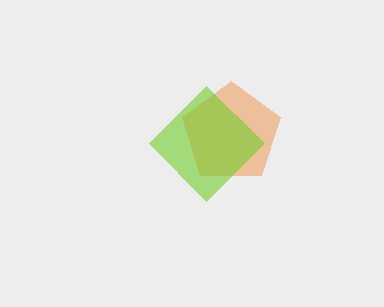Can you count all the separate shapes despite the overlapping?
Yes, there are 2 separate shapes.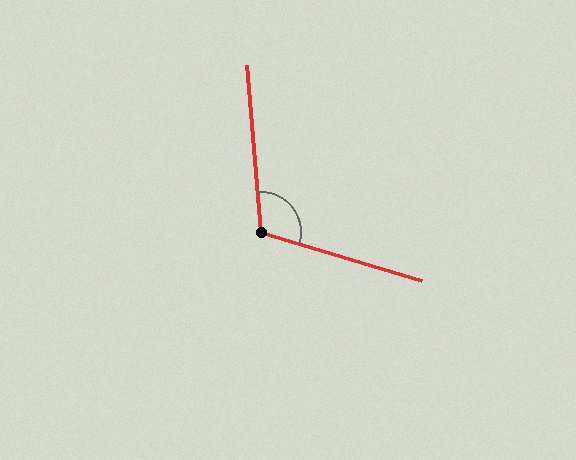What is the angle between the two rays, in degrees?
Approximately 112 degrees.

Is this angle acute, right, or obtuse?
It is obtuse.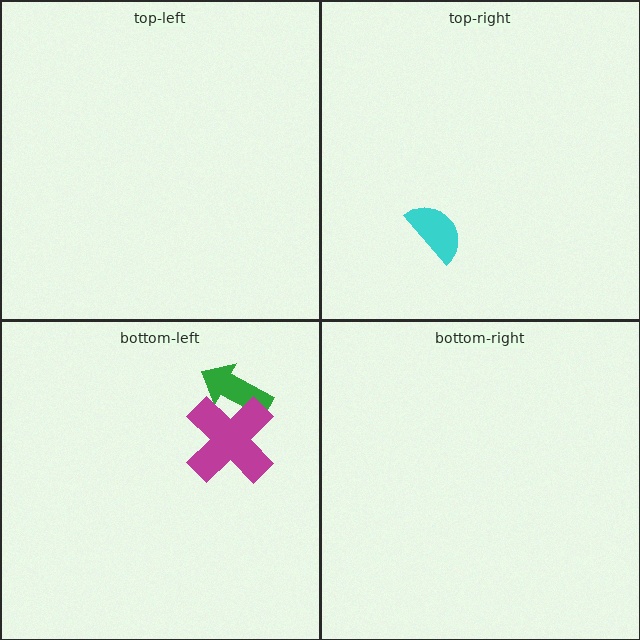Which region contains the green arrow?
The bottom-left region.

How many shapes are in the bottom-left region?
2.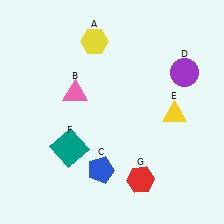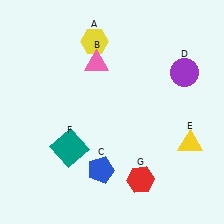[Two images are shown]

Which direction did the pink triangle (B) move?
The pink triangle (B) moved up.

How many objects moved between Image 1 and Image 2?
2 objects moved between the two images.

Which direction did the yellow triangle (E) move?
The yellow triangle (E) moved down.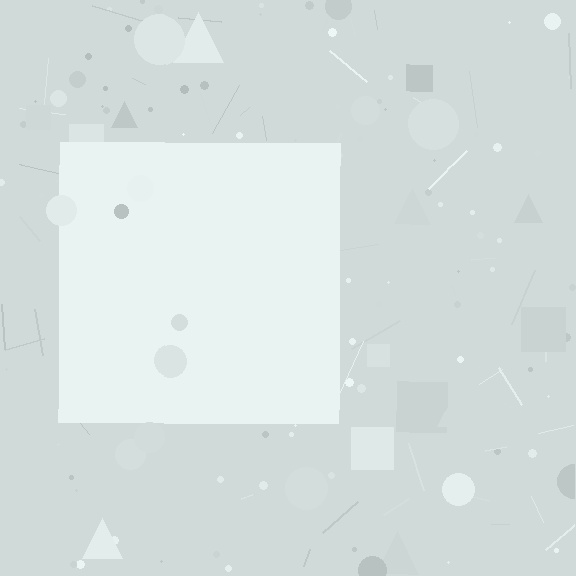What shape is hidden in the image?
A square is hidden in the image.